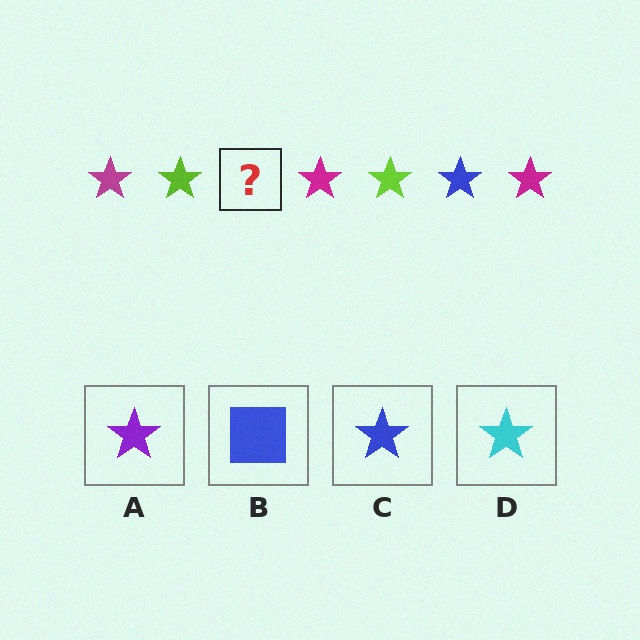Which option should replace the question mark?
Option C.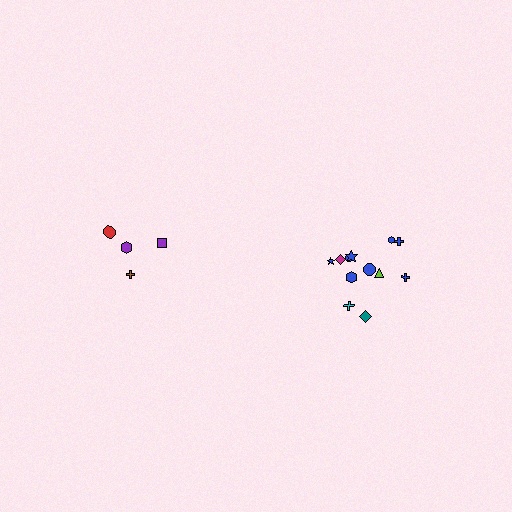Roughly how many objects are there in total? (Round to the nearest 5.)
Roughly 15 objects in total.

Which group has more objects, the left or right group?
The right group.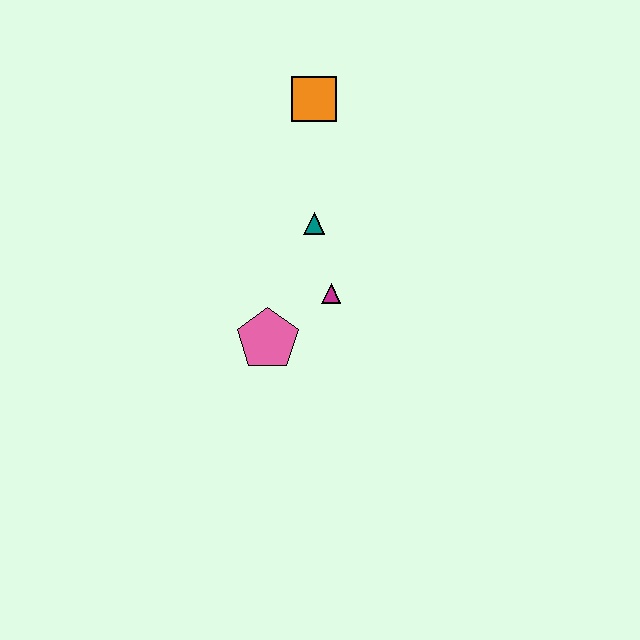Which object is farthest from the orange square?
The pink pentagon is farthest from the orange square.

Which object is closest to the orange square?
The teal triangle is closest to the orange square.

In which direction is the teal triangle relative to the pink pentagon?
The teal triangle is above the pink pentagon.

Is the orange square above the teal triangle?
Yes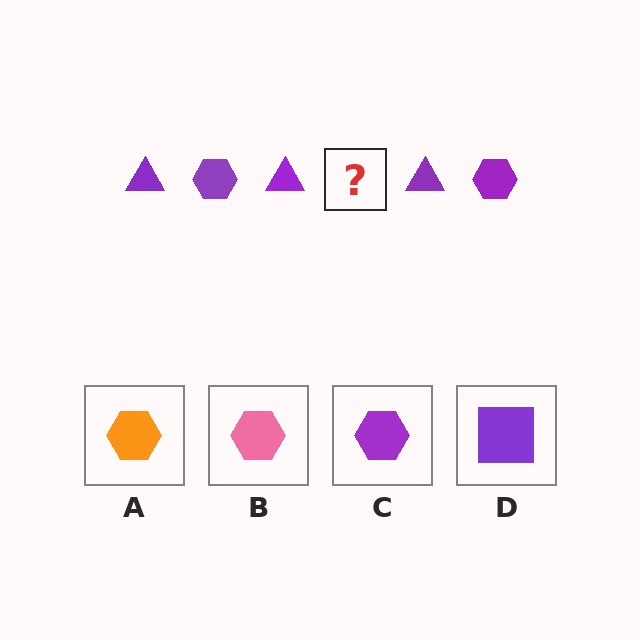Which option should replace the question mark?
Option C.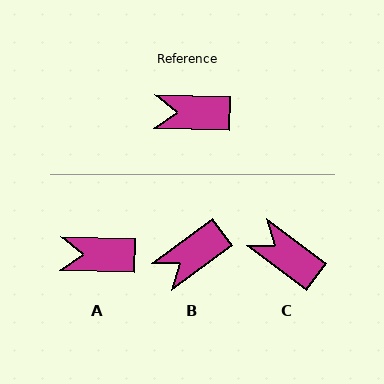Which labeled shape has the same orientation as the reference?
A.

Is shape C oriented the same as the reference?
No, it is off by about 35 degrees.